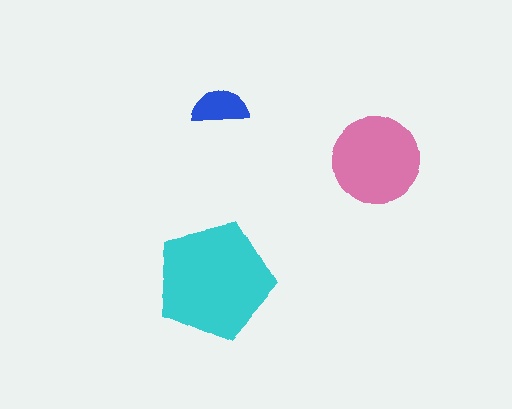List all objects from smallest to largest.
The blue semicircle, the pink circle, the cyan pentagon.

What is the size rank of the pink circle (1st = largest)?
2nd.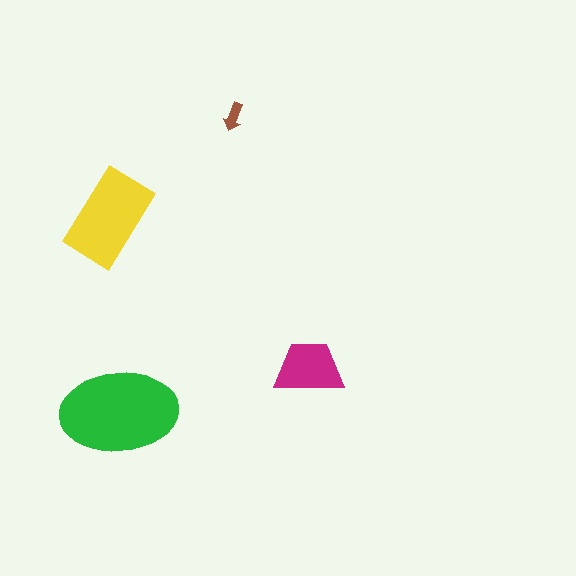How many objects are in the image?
There are 4 objects in the image.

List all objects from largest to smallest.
The green ellipse, the yellow rectangle, the magenta trapezoid, the brown arrow.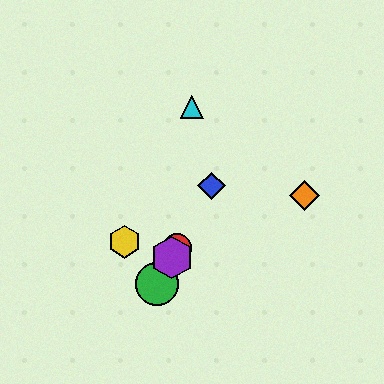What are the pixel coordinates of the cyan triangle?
The cyan triangle is at (192, 107).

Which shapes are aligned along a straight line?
The red circle, the blue diamond, the green circle, the purple hexagon are aligned along a straight line.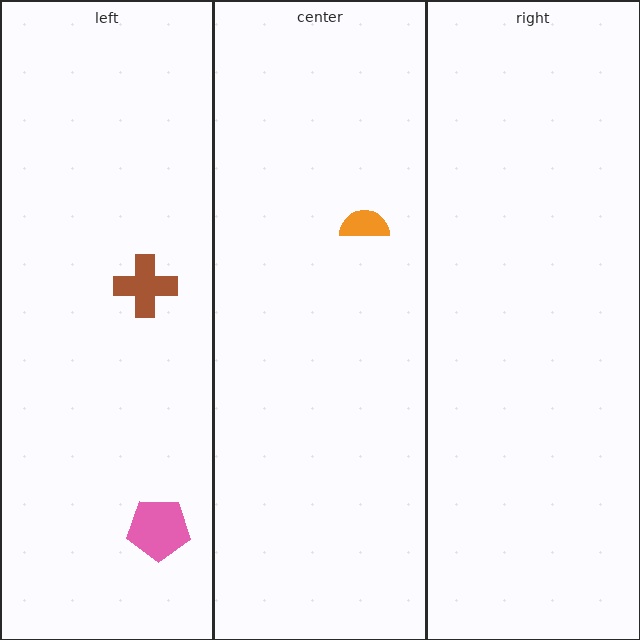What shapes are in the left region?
The pink pentagon, the brown cross.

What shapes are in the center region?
The orange semicircle.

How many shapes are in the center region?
1.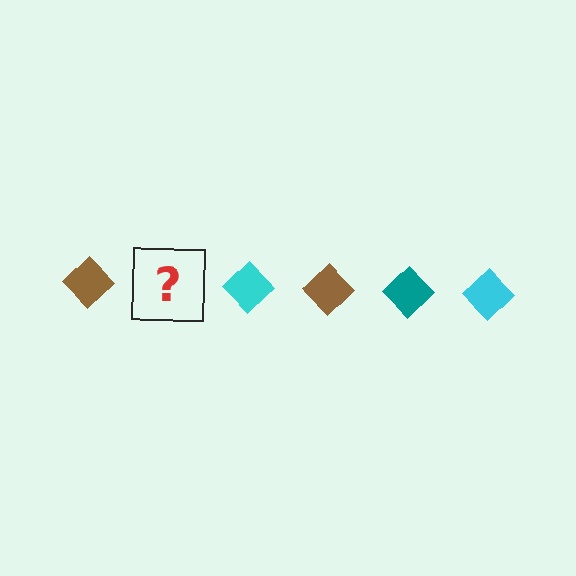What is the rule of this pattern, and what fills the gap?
The rule is that the pattern cycles through brown, teal, cyan diamonds. The gap should be filled with a teal diamond.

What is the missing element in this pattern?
The missing element is a teal diamond.